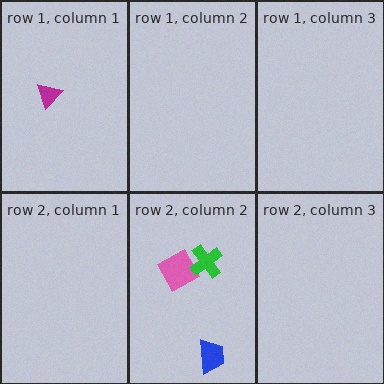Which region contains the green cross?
The row 2, column 2 region.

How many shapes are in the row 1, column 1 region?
1.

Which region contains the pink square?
The row 2, column 2 region.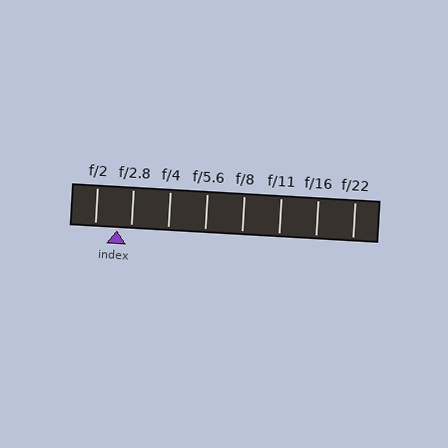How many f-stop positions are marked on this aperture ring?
There are 8 f-stop positions marked.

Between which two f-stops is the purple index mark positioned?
The index mark is between f/2 and f/2.8.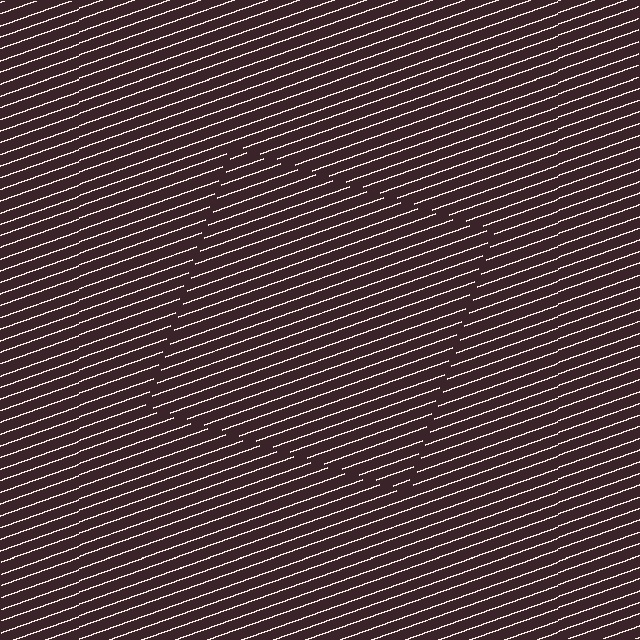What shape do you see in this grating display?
An illusory square. The interior of the shape contains the same grating, shifted by half a period — the contour is defined by the phase discontinuity where line-ends from the inner and outer gratings abut.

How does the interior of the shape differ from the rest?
The interior of the shape contains the same grating, shifted by half a period — the contour is defined by the phase discontinuity where line-ends from the inner and outer gratings abut.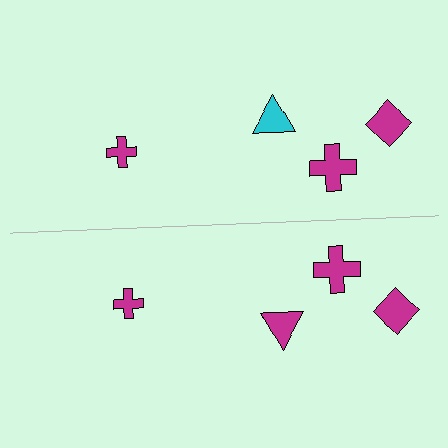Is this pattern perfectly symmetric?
No, the pattern is not perfectly symmetric. The magenta triangle on the bottom side breaks the symmetry — its mirror counterpart is cyan.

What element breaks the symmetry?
The magenta triangle on the bottom side breaks the symmetry — its mirror counterpart is cyan.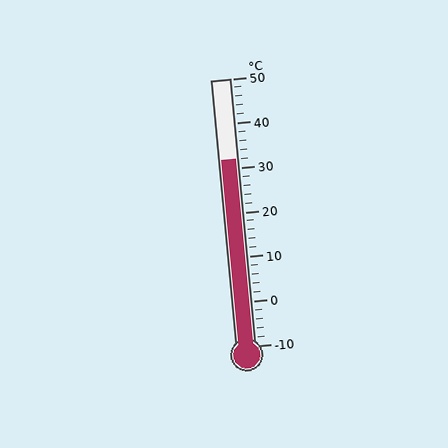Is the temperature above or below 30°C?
The temperature is above 30°C.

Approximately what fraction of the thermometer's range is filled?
The thermometer is filled to approximately 70% of its range.